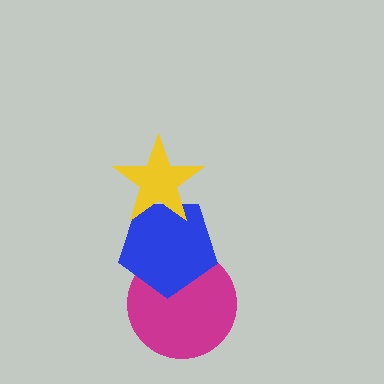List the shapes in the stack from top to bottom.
From top to bottom: the yellow star, the blue pentagon, the magenta circle.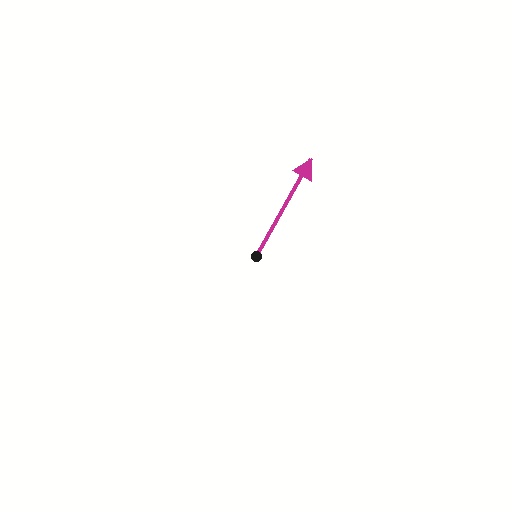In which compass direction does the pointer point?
Northeast.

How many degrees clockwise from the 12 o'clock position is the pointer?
Approximately 30 degrees.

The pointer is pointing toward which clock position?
Roughly 1 o'clock.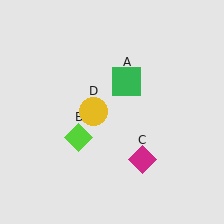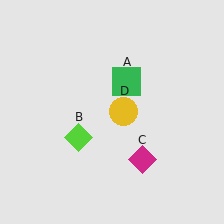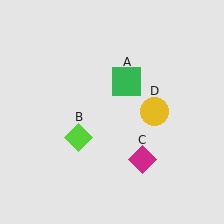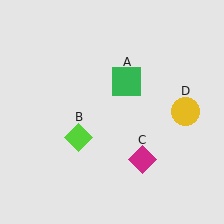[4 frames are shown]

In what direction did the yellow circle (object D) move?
The yellow circle (object D) moved right.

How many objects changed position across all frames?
1 object changed position: yellow circle (object D).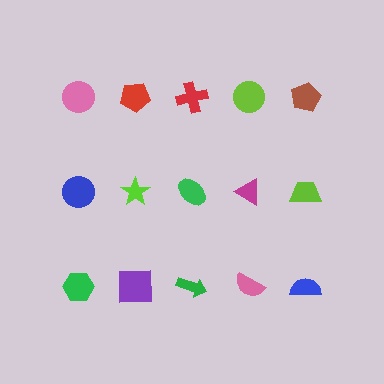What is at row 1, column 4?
A lime circle.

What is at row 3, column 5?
A blue semicircle.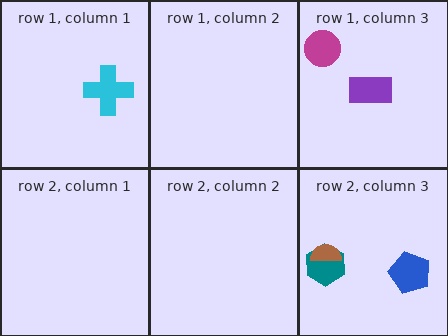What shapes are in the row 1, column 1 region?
The cyan cross.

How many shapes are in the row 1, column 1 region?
1.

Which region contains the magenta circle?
The row 1, column 3 region.